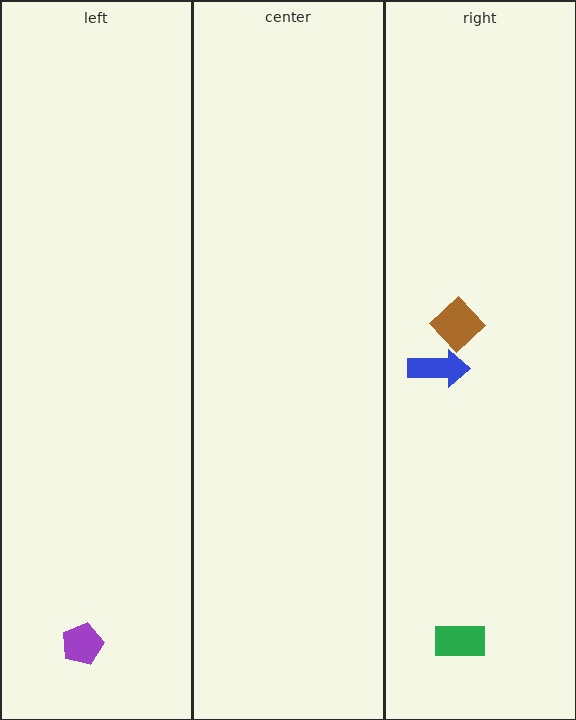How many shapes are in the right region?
3.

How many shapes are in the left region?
1.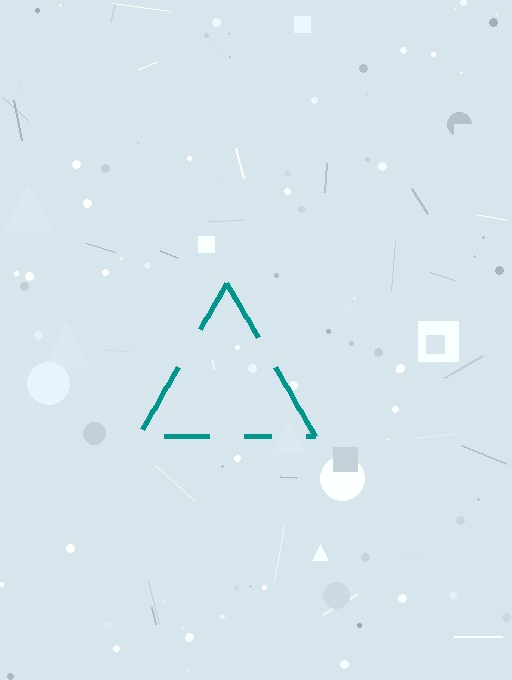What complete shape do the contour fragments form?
The contour fragments form a triangle.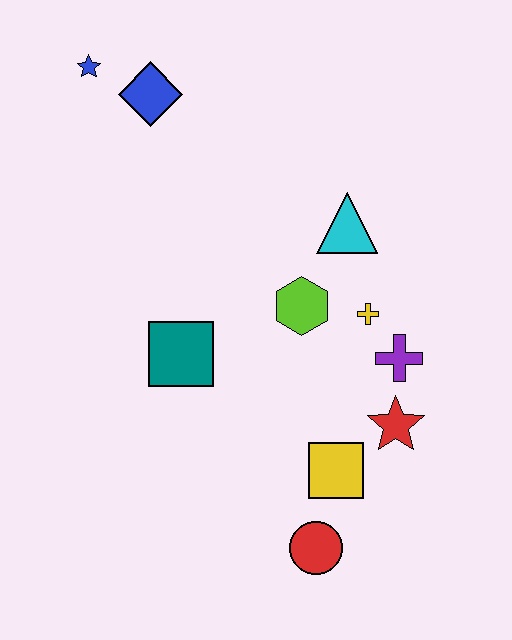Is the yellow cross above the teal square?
Yes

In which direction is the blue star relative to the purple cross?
The blue star is to the left of the purple cross.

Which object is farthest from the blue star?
The red circle is farthest from the blue star.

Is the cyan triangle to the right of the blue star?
Yes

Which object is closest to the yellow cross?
The purple cross is closest to the yellow cross.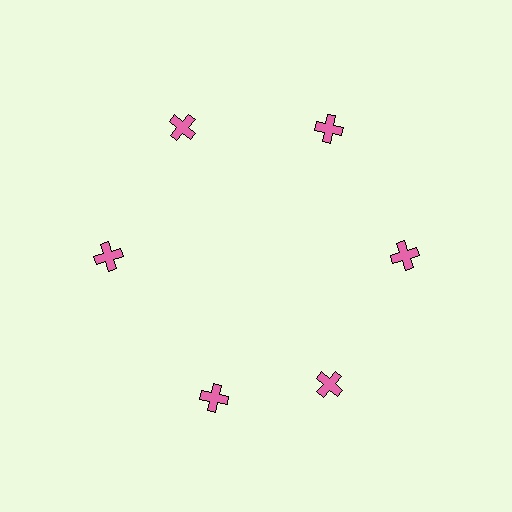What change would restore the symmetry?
The symmetry would be restored by rotating it back into even spacing with its neighbors so that all 6 crosses sit at equal angles and equal distance from the center.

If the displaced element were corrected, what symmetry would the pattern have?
It would have 6-fold rotational symmetry — the pattern would map onto itself every 60 degrees.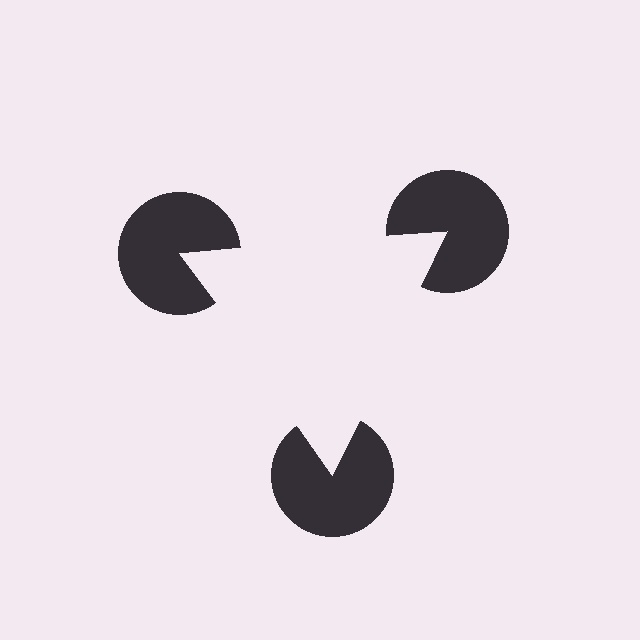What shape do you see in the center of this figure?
An illusory triangle — its edges are inferred from the aligned wedge cuts in the pac-man discs, not physically drawn.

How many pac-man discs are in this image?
There are 3 — one at each vertex of the illusory triangle.